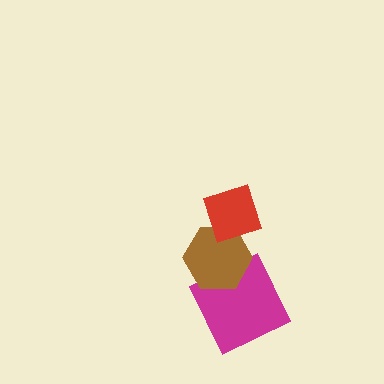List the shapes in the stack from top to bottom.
From top to bottom: the red diamond, the brown hexagon, the magenta square.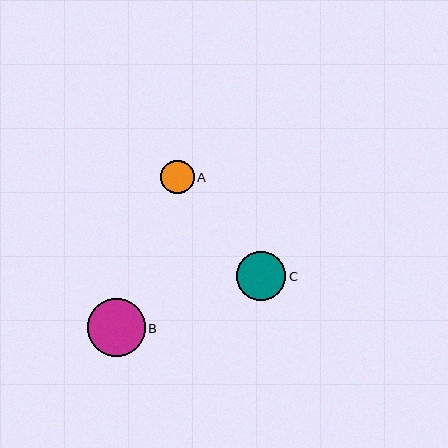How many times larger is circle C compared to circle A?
Circle C is approximately 1.5 times the size of circle A.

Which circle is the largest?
Circle B is the largest with a size of approximately 58 pixels.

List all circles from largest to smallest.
From largest to smallest: B, C, A.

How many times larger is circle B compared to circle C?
Circle B is approximately 1.2 times the size of circle C.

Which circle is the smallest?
Circle A is the smallest with a size of approximately 33 pixels.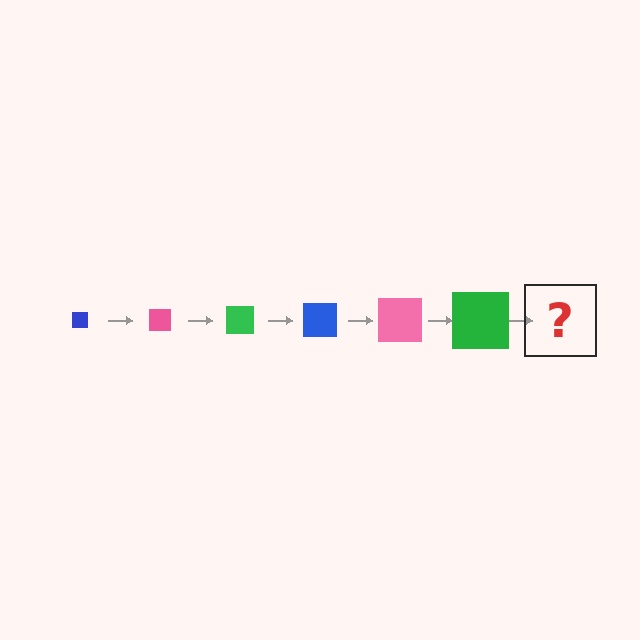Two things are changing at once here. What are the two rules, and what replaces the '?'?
The two rules are that the square grows larger each step and the color cycles through blue, pink, and green. The '?' should be a blue square, larger than the previous one.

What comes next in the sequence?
The next element should be a blue square, larger than the previous one.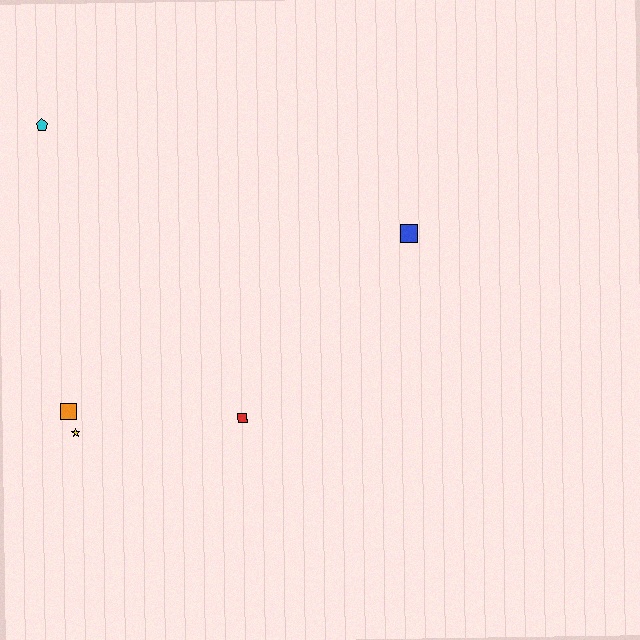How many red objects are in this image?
There is 1 red object.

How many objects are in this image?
There are 5 objects.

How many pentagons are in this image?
There is 1 pentagon.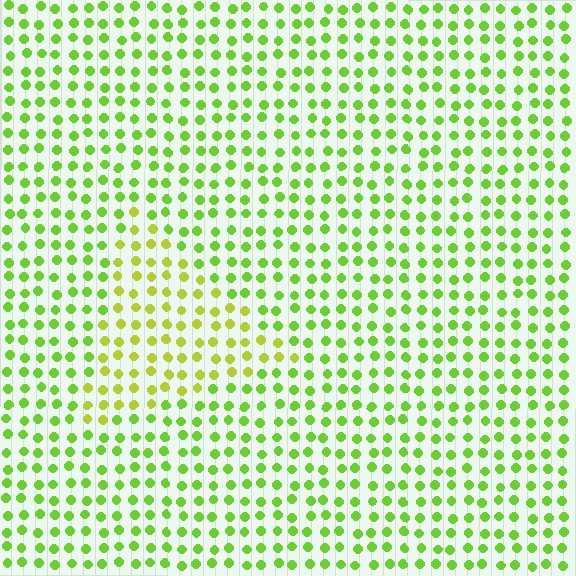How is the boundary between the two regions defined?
The boundary is defined purely by a slight shift in hue (about 28 degrees). Spacing, size, and orientation are identical on both sides.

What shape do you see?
I see a triangle.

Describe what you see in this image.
The image is filled with small lime elements in a uniform arrangement. A triangle-shaped region is visible where the elements are tinted to a slightly different hue, forming a subtle color boundary.